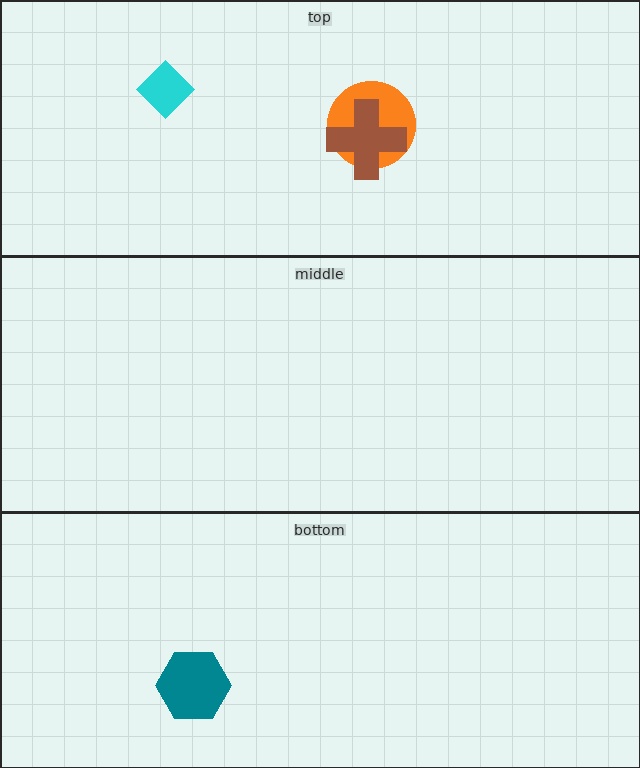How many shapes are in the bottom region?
1.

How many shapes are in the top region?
3.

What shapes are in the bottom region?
The teal hexagon.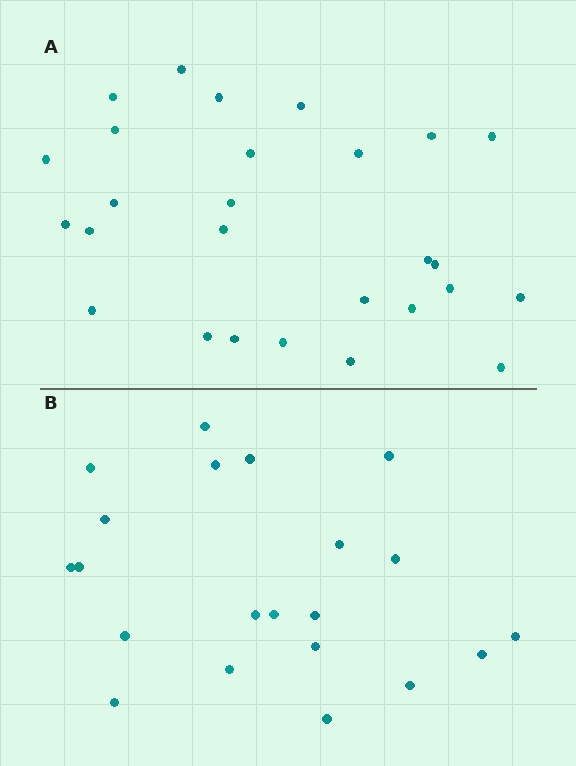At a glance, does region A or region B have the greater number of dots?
Region A (the top region) has more dots.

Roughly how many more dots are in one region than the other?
Region A has about 6 more dots than region B.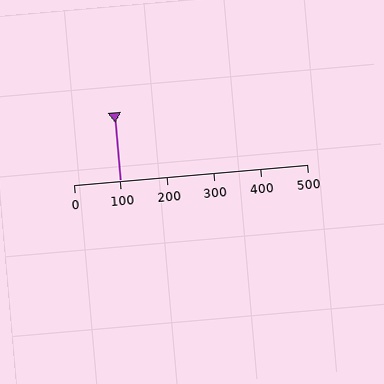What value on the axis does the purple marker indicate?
The marker indicates approximately 100.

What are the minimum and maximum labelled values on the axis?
The axis runs from 0 to 500.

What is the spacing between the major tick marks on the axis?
The major ticks are spaced 100 apart.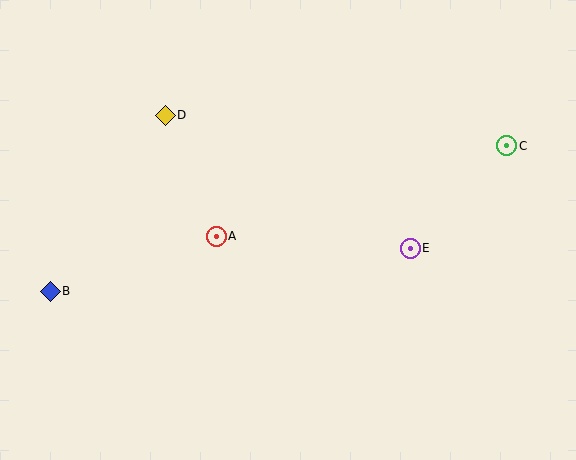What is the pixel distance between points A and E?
The distance between A and E is 194 pixels.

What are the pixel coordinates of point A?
Point A is at (216, 236).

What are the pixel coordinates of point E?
Point E is at (410, 248).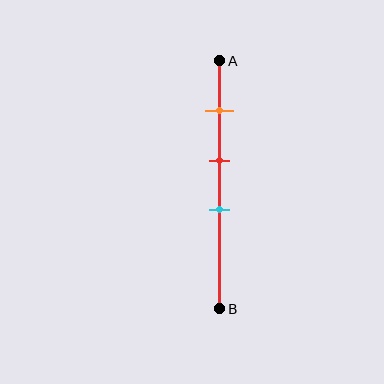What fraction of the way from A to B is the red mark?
The red mark is approximately 40% (0.4) of the way from A to B.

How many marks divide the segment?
There are 3 marks dividing the segment.